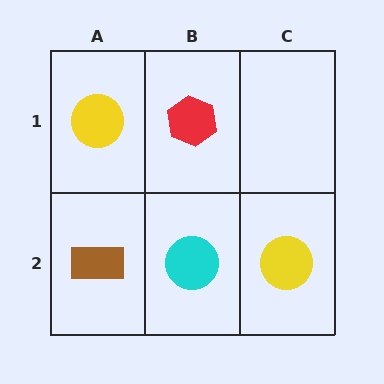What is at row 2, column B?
A cyan circle.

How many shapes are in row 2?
3 shapes.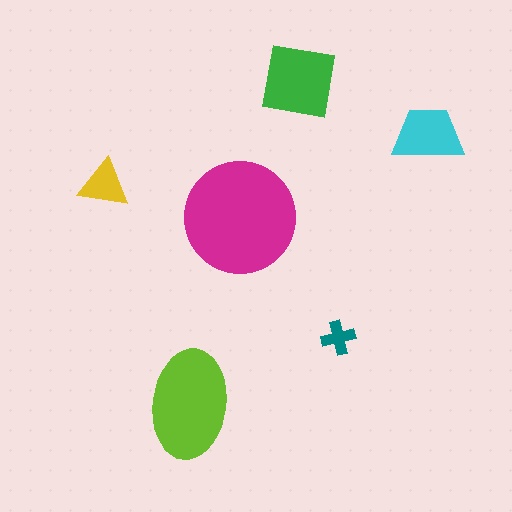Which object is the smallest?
The teal cross.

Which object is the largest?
The magenta circle.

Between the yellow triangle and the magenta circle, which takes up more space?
The magenta circle.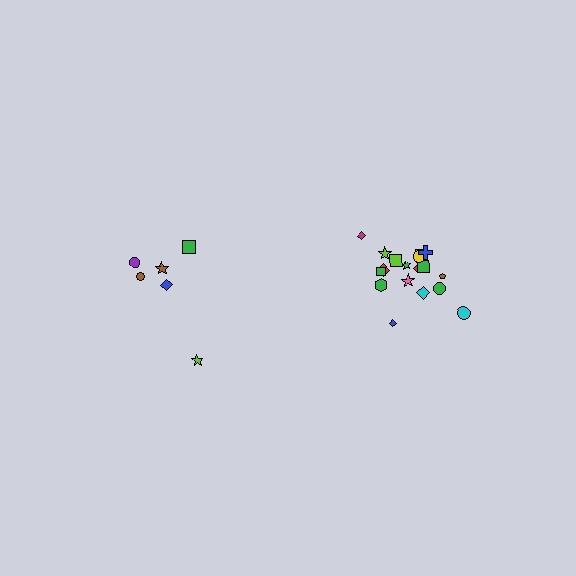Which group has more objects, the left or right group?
The right group.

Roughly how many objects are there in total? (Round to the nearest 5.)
Roughly 25 objects in total.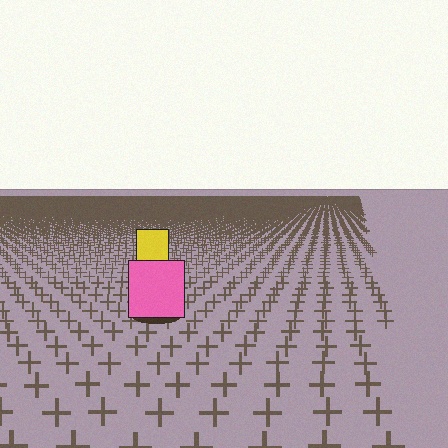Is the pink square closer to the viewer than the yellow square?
Yes. The pink square is closer — you can tell from the texture gradient: the ground texture is coarser near it.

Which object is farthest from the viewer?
The yellow square is farthest from the viewer. It appears smaller and the ground texture around it is denser.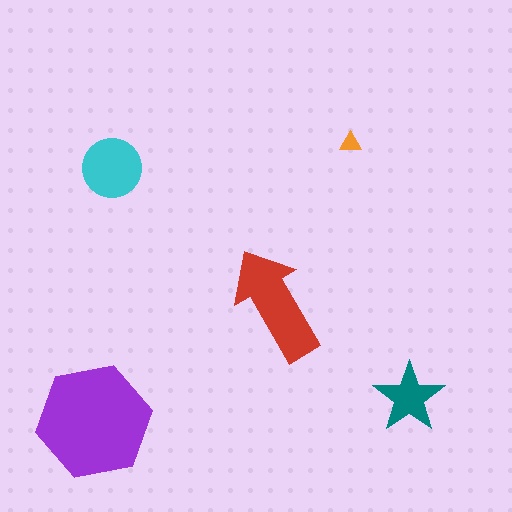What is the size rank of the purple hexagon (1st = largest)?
1st.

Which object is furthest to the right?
The teal star is rightmost.